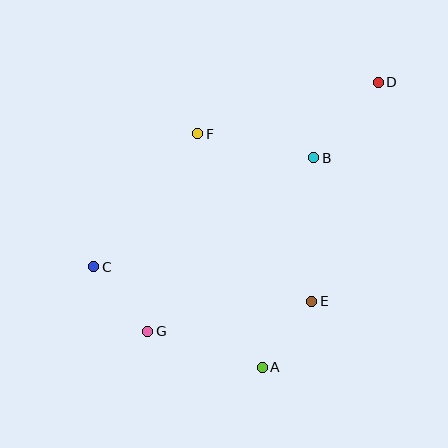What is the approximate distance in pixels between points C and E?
The distance between C and E is approximately 221 pixels.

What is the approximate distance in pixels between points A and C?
The distance between A and C is approximately 196 pixels.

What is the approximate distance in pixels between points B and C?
The distance between B and C is approximately 246 pixels.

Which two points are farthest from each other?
Points C and D are farthest from each other.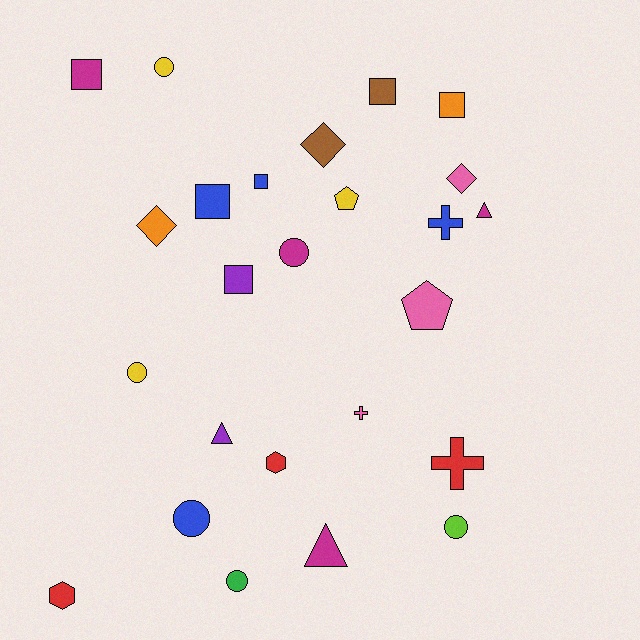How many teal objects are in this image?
There are no teal objects.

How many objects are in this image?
There are 25 objects.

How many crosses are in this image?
There are 3 crosses.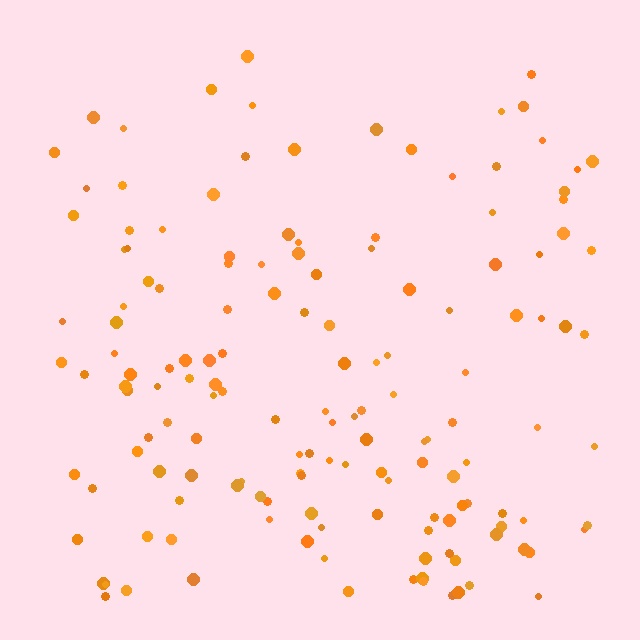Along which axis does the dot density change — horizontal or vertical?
Vertical.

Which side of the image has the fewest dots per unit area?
The top.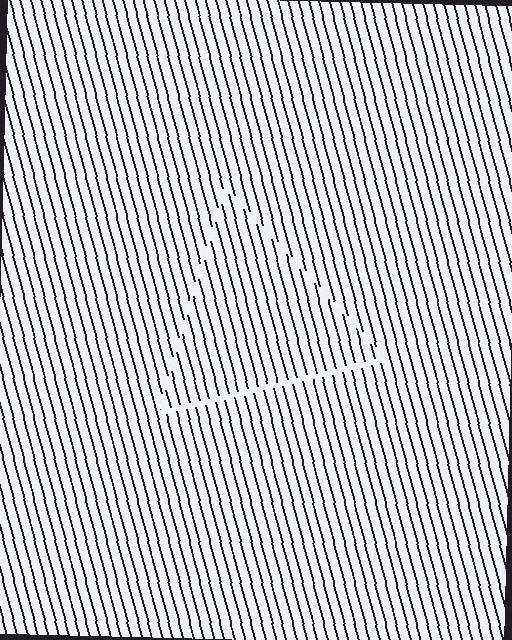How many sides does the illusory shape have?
3 sides — the line-ends trace a triangle.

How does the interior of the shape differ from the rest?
The interior of the shape contains the same grating, shifted by half a period — the contour is defined by the phase discontinuity where line-ends from the inner and outer gratings abut.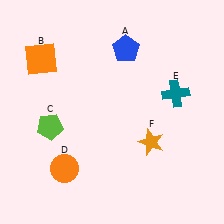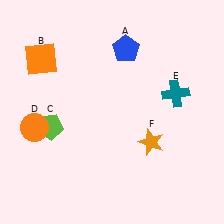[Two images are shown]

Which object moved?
The orange circle (D) moved up.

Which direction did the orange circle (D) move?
The orange circle (D) moved up.